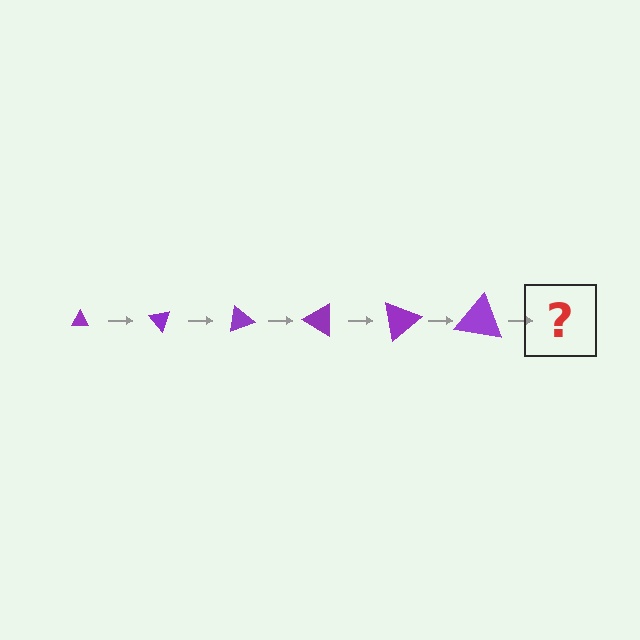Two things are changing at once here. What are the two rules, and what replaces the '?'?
The two rules are that the triangle grows larger each step and it rotates 50 degrees each step. The '?' should be a triangle, larger than the previous one and rotated 300 degrees from the start.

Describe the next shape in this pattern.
It should be a triangle, larger than the previous one and rotated 300 degrees from the start.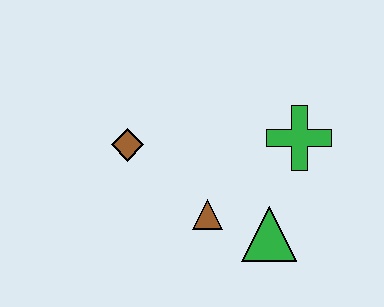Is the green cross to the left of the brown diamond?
No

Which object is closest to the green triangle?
The brown triangle is closest to the green triangle.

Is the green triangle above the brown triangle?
No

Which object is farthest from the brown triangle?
The green cross is farthest from the brown triangle.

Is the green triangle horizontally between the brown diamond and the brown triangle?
No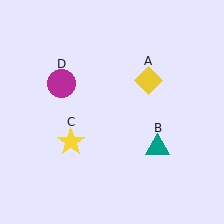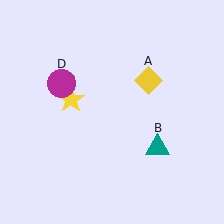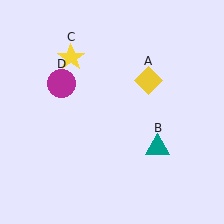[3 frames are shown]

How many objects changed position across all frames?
1 object changed position: yellow star (object C).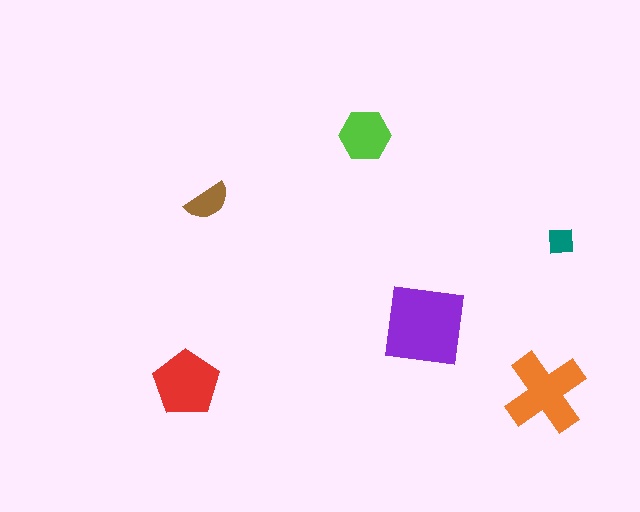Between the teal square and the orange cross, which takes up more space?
The orange cross.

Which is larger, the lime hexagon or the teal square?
The lime hexagon.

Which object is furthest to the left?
The red pentagon is leftmost.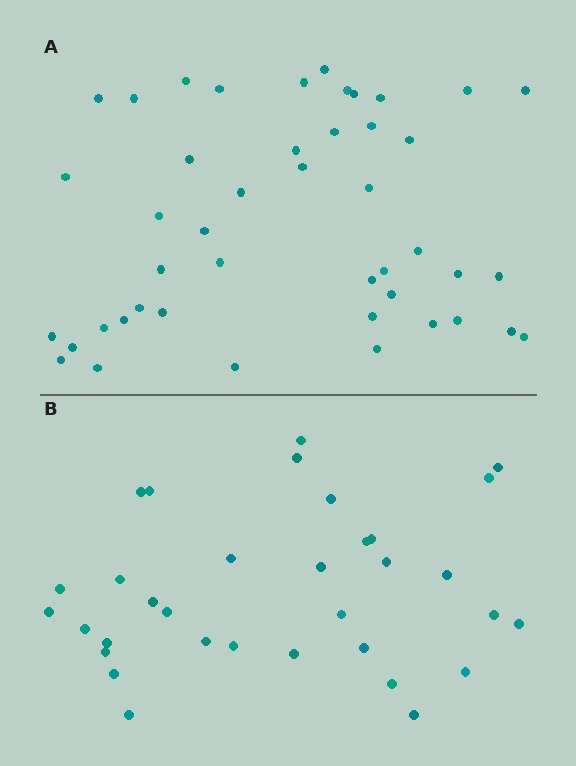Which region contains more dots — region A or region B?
Region A (the top region) has more dots.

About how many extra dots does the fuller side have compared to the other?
Region A has roughly 12 or so more dots than region B.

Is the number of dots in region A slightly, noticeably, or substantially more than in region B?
Region A has noticeably more, but not dramatically so. The ratio is roughly 1.4 to 1.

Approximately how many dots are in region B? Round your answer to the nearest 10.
About 30 dots. (The exact count is 33, which rounds to 30.)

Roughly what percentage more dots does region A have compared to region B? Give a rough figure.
About 35% more.